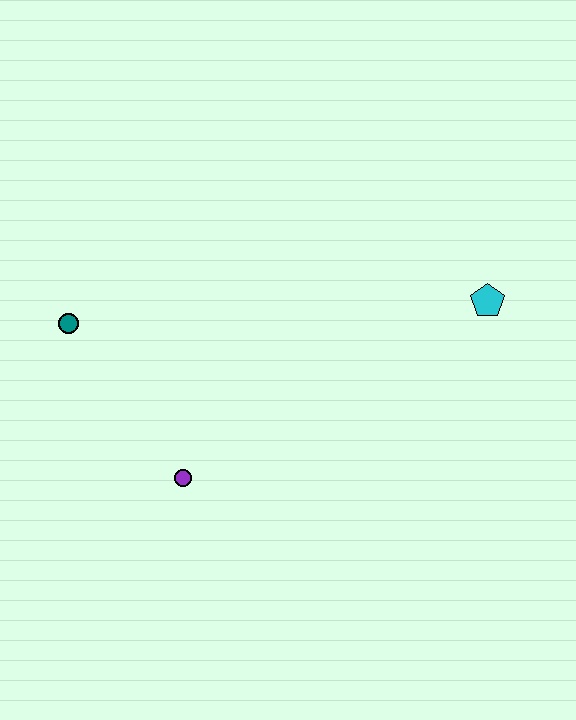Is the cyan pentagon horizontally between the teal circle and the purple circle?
No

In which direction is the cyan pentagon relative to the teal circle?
The cyan pentagon is to the right of the teal circle.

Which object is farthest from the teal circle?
The cyan pentagon is farthest from the teal circle.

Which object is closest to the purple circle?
The teal circle is closest to the purple circle.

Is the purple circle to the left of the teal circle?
No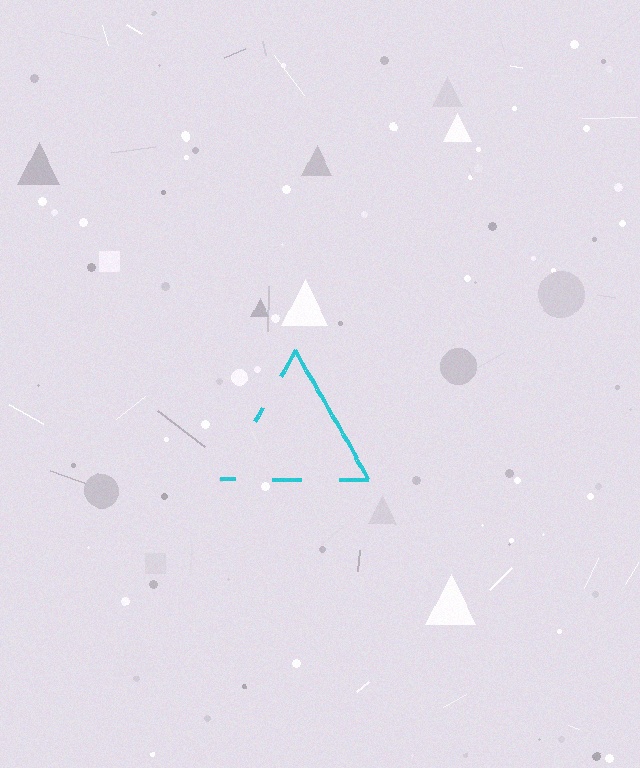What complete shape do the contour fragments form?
The contour fragments form a triangle.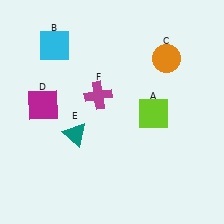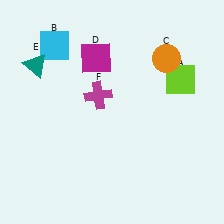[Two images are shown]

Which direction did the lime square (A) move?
The lime square (A) moved up.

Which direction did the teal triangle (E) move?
The teal triangle (E) moved up.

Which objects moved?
The objects that moved are: the lime square (A), the magenta square (D), the teal triangle (E).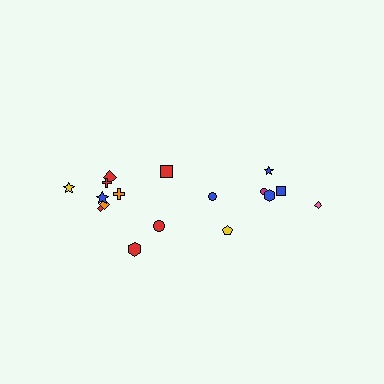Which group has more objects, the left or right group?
The left group.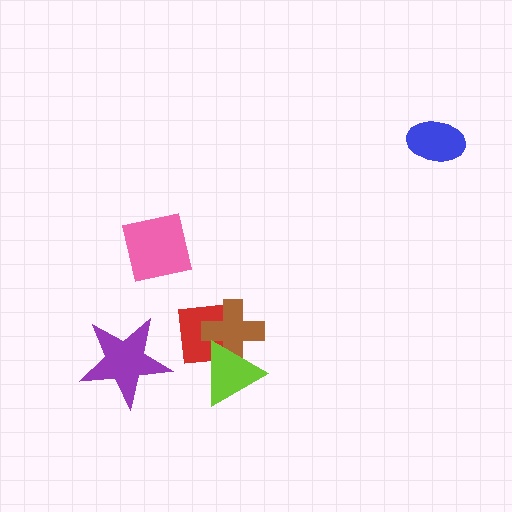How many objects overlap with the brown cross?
2 objects overlap with the brown cross.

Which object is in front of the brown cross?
The lime triangle is in front of the brown cross.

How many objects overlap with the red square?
2 objects overlap with the red square.